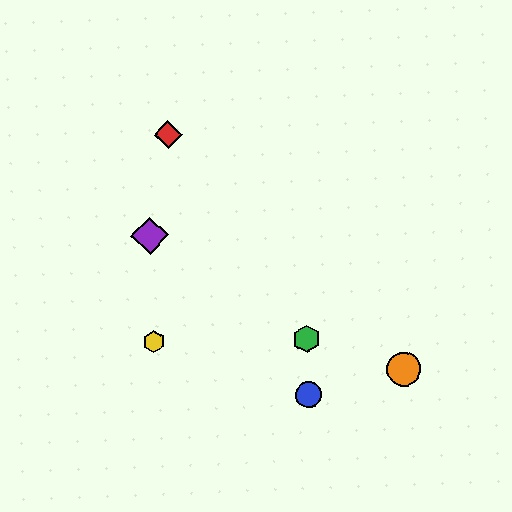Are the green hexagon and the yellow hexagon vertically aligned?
No, the green hexagon is at x≈306 and the yellow hexagon is at x≈154.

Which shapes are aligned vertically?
The blue circle, the green hexagon are aligned vertically.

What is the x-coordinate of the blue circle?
The blue circle is at x≈308.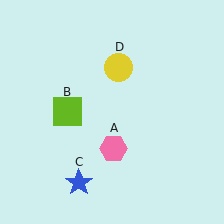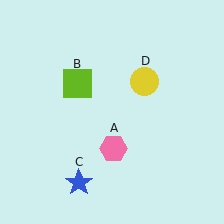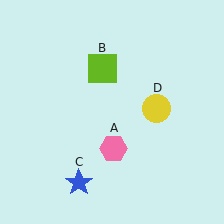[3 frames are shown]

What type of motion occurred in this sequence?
The lime square (object B), yellow circle (object D) rotated clockwise around the center of the scene.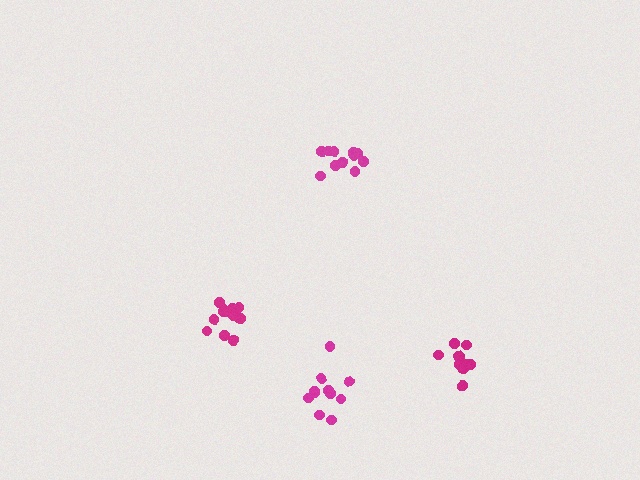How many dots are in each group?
Group 1: 11 dots, Group 2: 11 dots, Group 3: 14 dots, Group 4: 10 dots (46 total).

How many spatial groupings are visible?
There are 4 spatial groupings.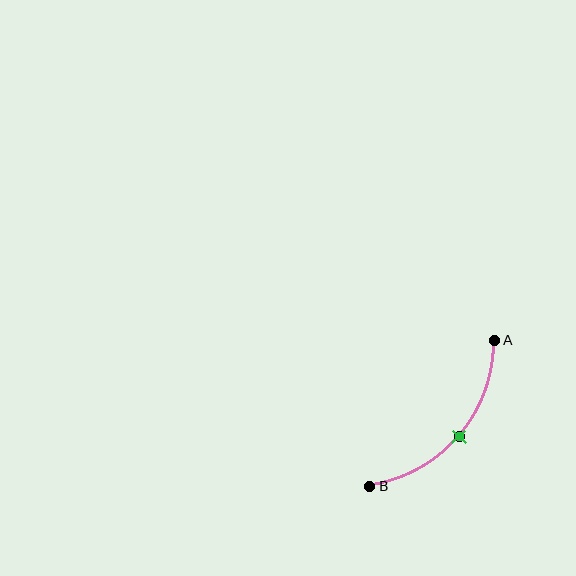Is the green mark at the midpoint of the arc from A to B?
Yes. The green mark lies on the arc at equal arc-length from both A and B — it is the arc midpoint.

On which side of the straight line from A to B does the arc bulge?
The arc bulges below and to the right of the straight line connecting A and B.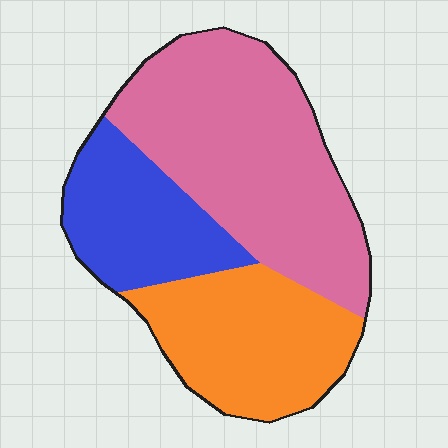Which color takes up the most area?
Pink, at roughly 50%.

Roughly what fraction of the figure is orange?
Orange takes up about one third (1/3) of the figure.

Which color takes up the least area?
Blue, at roughly 20%.